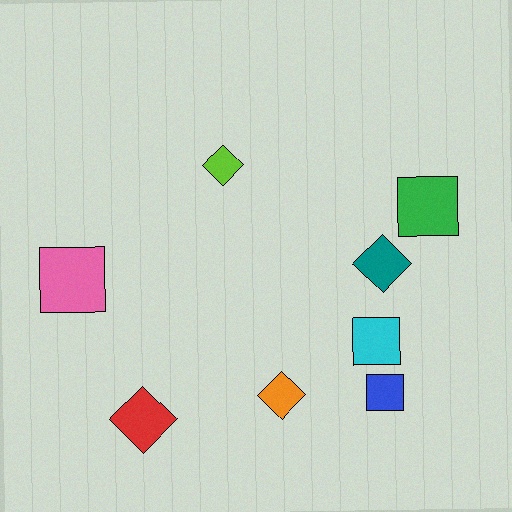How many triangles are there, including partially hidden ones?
There are no triangles.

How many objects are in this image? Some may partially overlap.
There are 8 objects.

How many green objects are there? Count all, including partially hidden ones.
There is 1 green object.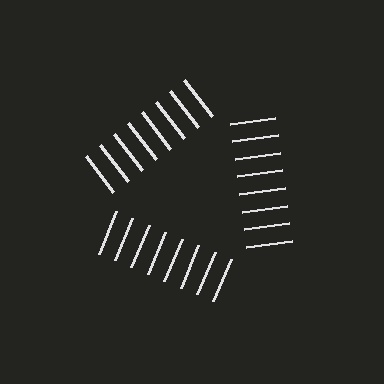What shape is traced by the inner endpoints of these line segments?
An illusory triangle — the line segments terminate on its edges but no continuous stroke is drawn.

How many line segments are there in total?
24 — 8 along each of the 3 edges.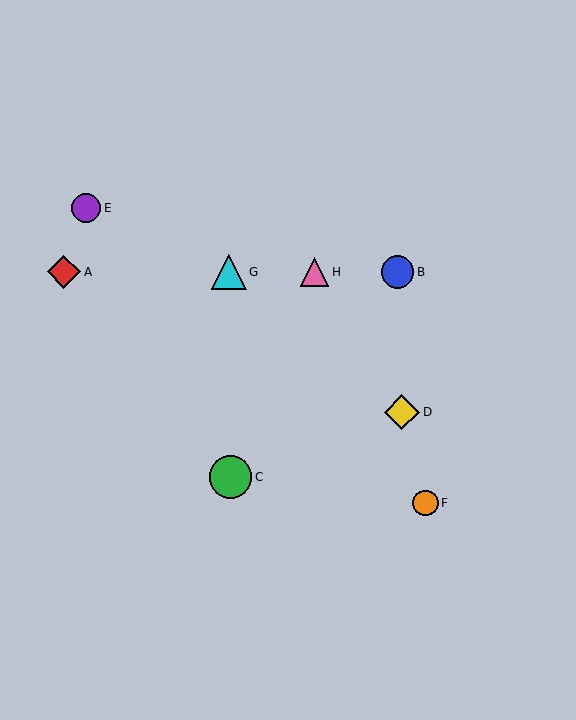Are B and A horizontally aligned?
Yes, both are at y≈272.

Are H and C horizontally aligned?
No, H is at y≈272 and C is at y≈477.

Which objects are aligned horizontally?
Objects A, B, G, H are aligned horizontally.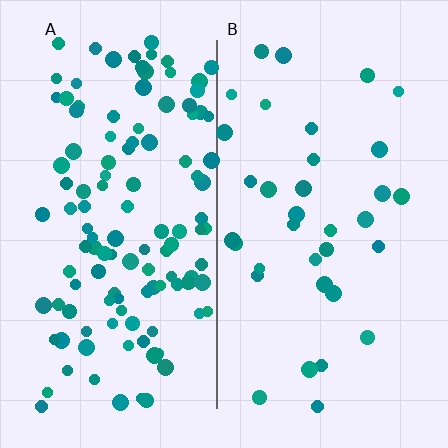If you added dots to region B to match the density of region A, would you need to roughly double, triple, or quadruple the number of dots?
Approximately triple.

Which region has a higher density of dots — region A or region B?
A (the left).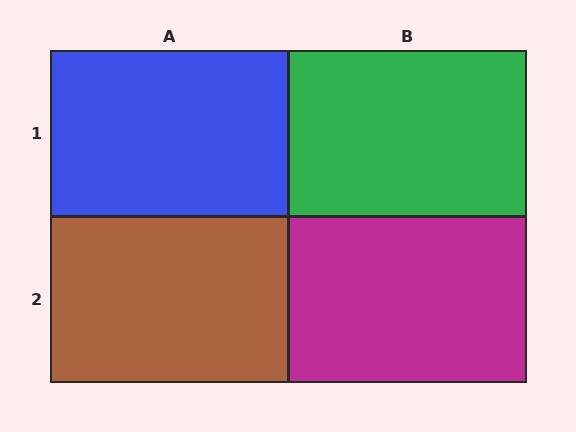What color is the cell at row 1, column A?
Blue.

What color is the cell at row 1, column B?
Green.